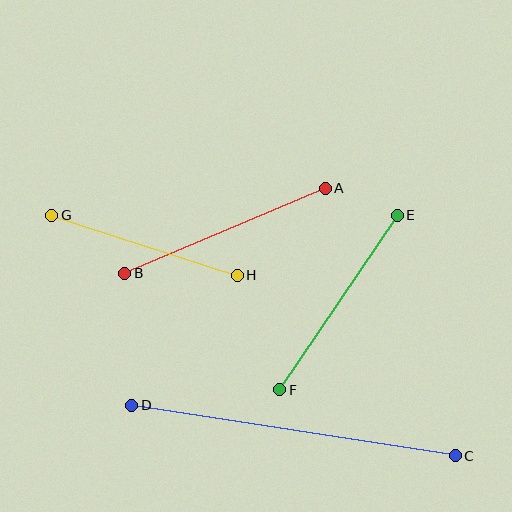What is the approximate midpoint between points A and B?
The midpoint is at approximately (225, 231) pixels.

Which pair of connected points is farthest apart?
Points C and D are farthest apart.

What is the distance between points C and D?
The distance is approximately 327 pixels.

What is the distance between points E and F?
The distance is approximately 210 pixels.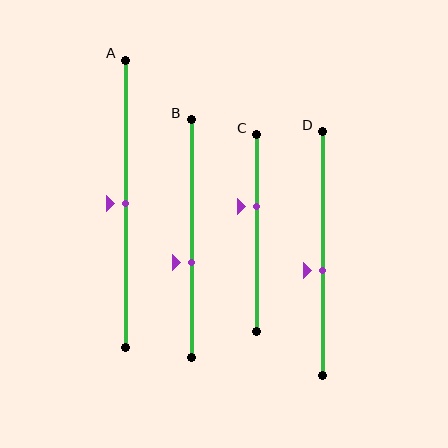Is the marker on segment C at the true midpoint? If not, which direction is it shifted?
No, the marker on segment C is shifted upward by about 13% of the segment length.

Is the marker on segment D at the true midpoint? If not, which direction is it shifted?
No, the marker on segment D is shifted downward by about 7% of the segment length.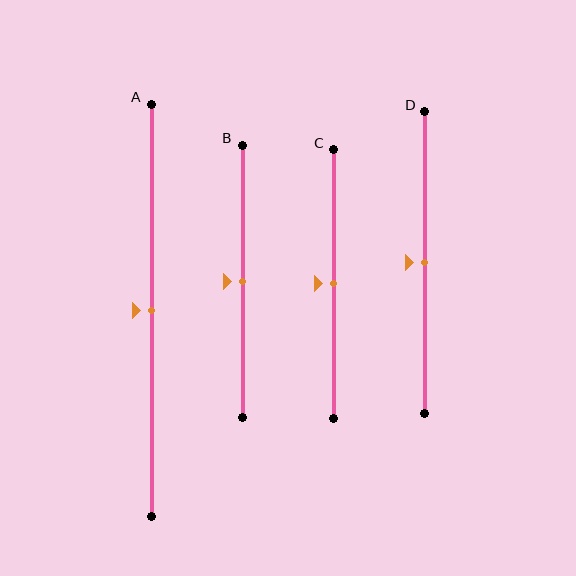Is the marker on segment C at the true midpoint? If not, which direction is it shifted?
Yes, the marker on segment C is at the true midpoint.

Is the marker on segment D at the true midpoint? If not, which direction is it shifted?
Yes, the marker on segment D is at the true midpoint.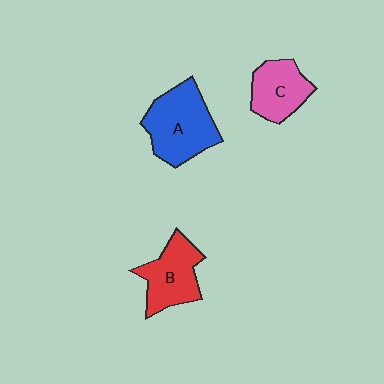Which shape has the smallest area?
Shape C (pink).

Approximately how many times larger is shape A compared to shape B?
Approximately 1.3 times.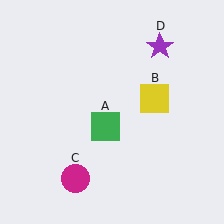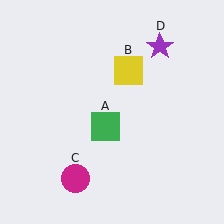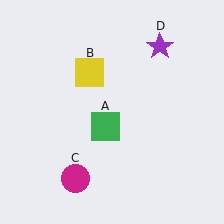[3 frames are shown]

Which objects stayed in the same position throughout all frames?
Green square (object A) and magenta circle (object C) and purple star (object D) remained stationary.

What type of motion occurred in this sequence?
The yellow square (object B) rotated counterclockwise around the center of the scene.